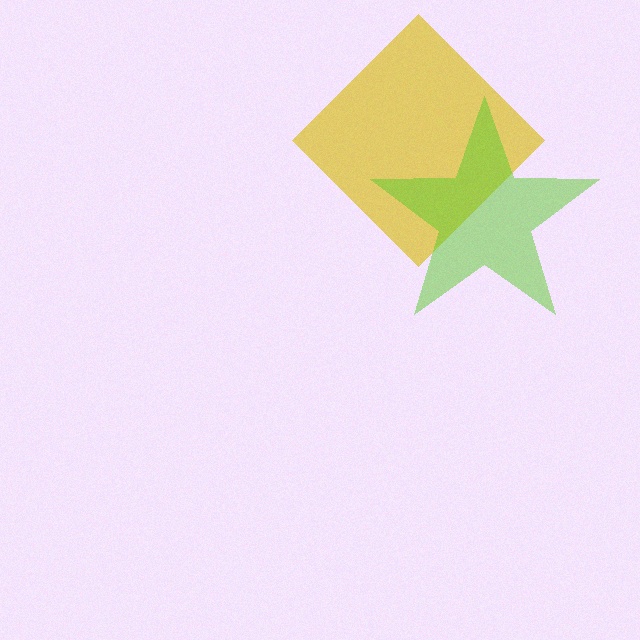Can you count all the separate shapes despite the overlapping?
Yes, there are 2 separate shapes.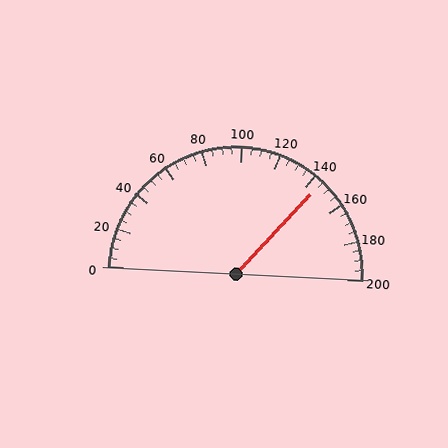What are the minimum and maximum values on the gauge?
The gauge ranges from 0 to 200.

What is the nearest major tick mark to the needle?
The nearest major tick mark is 140.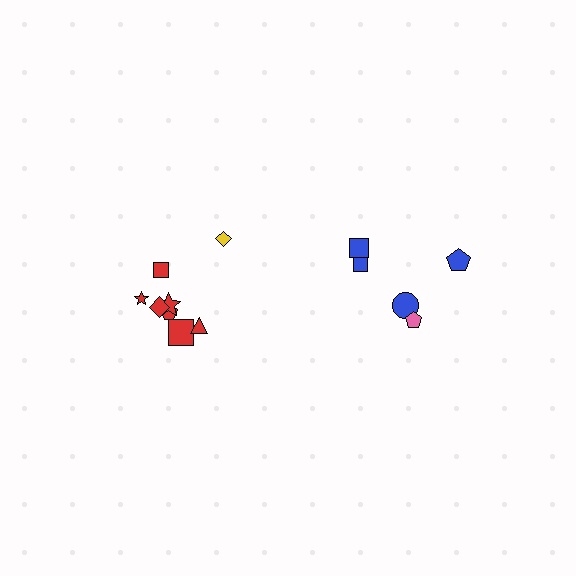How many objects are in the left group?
There are 8 objects.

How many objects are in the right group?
There are 5 objects.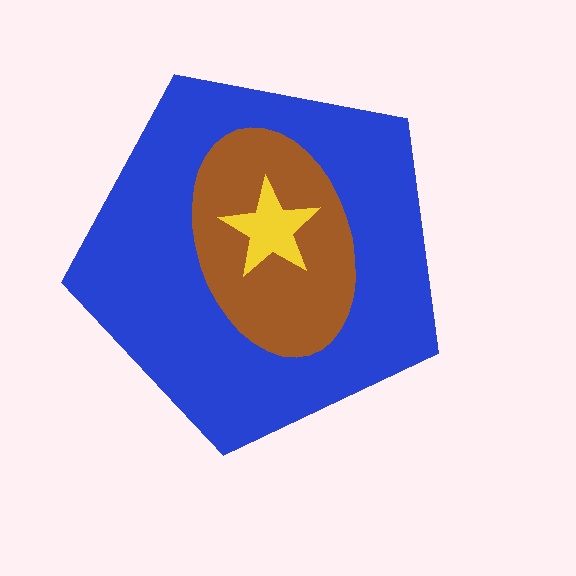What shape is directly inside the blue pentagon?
The brown ellipse.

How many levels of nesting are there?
3.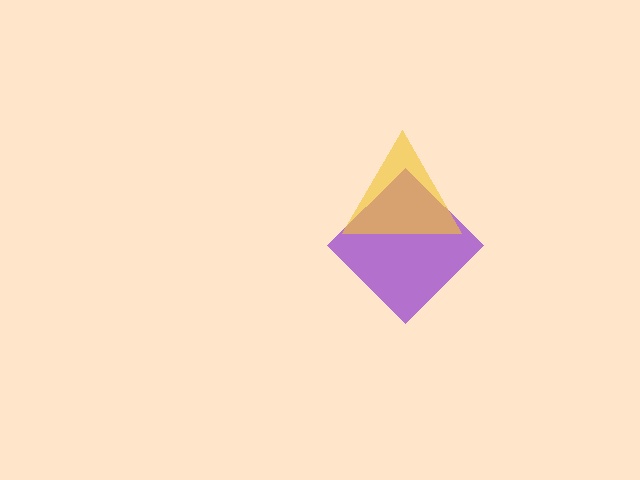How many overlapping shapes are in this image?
There are 2 overlapping shapes in the image.